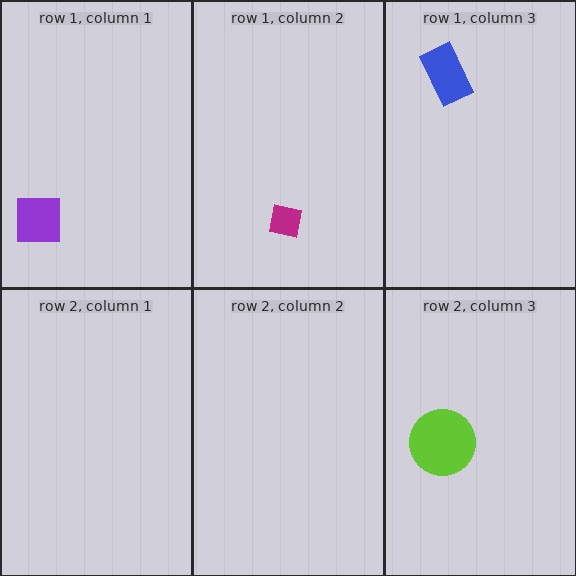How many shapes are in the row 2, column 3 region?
1.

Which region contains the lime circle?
The row 2, column 3 region.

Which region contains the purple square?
The row 1, column 1 region.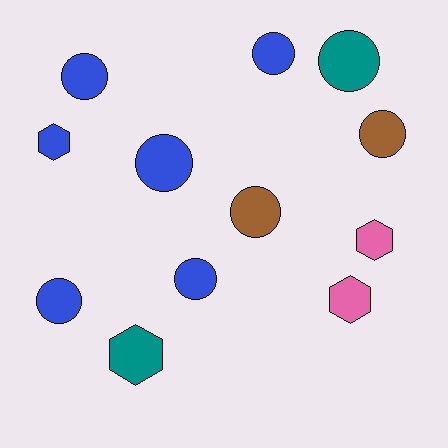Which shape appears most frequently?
Circle, with 8 objects.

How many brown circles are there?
There are 2 brown circles.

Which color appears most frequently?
Blue, with 6 objects.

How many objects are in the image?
There are 12 objects.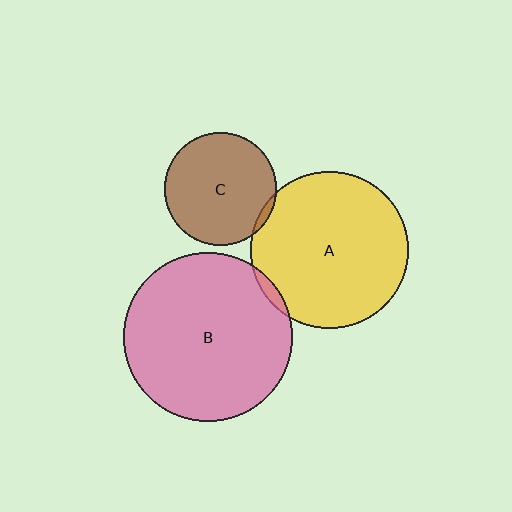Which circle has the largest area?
Circle B (pink).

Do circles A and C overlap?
Yes.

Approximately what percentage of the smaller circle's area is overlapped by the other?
Approximately 5%.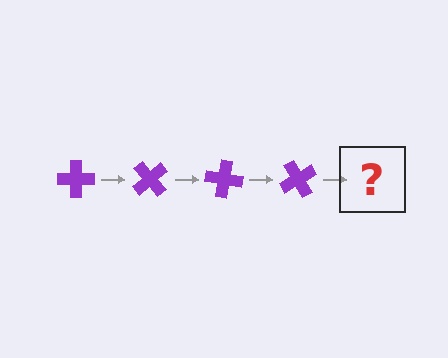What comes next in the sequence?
The next element should be a purple cross rotated 200 degrees.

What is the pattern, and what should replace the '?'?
The pattern is that the cross rotates 50 degrees each step. The '?' should be a purple cross rotated 200 degrees.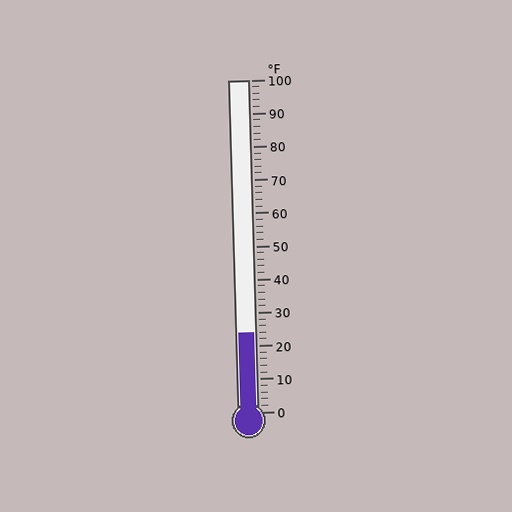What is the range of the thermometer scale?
The thermometer scale ranges from 0°F to 100°F.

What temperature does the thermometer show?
The thermometer shows approximately 24°F.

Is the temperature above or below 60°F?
The temperature is below 60°F.